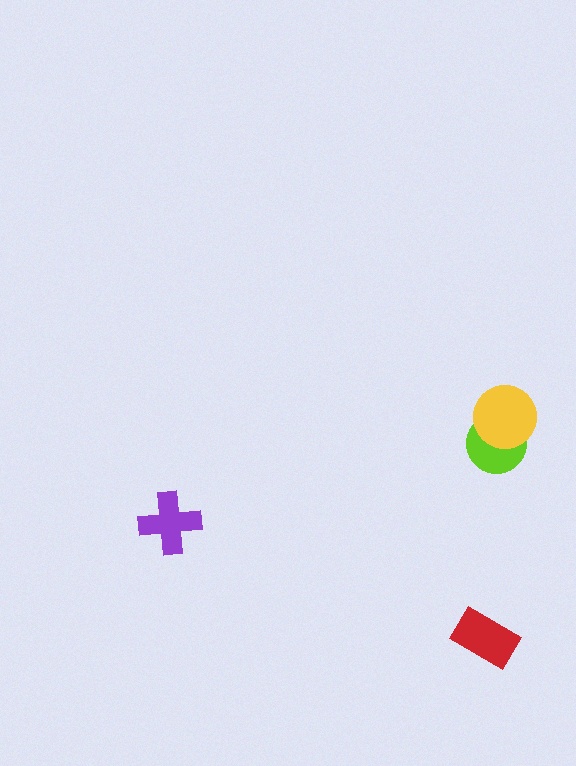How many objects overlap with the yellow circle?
1 object overlaps with the yellow circle.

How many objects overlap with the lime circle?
1 object overlaps with the lime circle.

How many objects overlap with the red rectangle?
0 objects overlap with the red rectangle.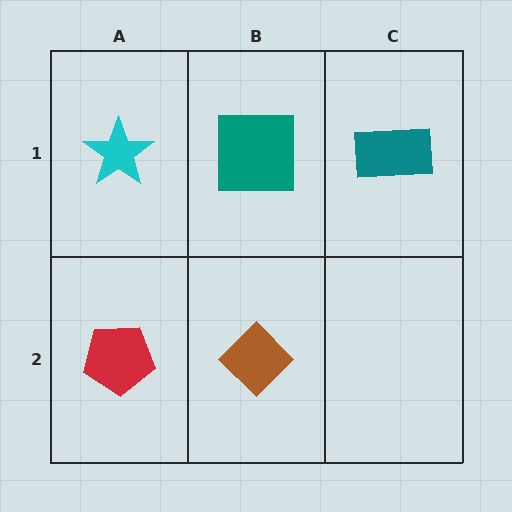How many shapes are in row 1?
3 shapes.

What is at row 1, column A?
A cyan star.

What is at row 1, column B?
A teal square.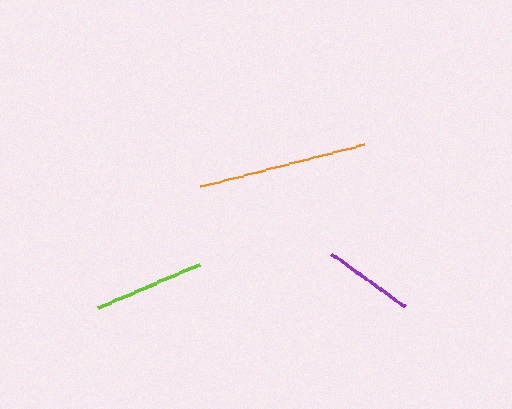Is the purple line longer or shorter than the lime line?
The lime line is longer than the purple line.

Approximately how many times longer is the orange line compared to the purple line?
The orange line is approximately 1.9 times the length of the purple line.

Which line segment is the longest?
The orange line is the longest at approximately 170 pixels.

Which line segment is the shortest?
The purple line is the shortest at approximately 90 pixels.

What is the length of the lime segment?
The lime segment is approximately 110 pixels long.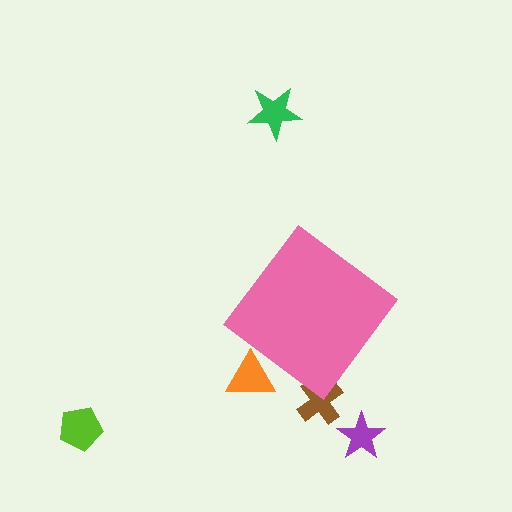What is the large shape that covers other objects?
A pink diamond.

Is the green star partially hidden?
No, the green star is fully visible.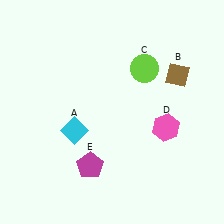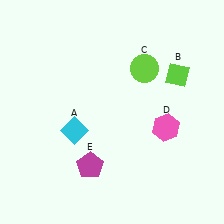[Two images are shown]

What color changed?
The diamond (B) changed from brown in Image 1 to lime in Image 2.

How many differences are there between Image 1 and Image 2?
There is 1 difference between the two images.